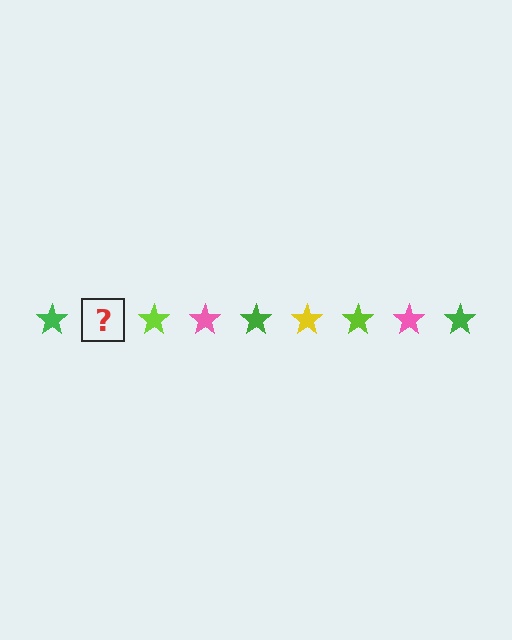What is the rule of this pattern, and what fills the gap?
The rule is that the pattern cycles through green, yellow, lime, pink stars. The gap should be filled with a yellow star.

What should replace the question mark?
The question mark should be replaced with a yellow star.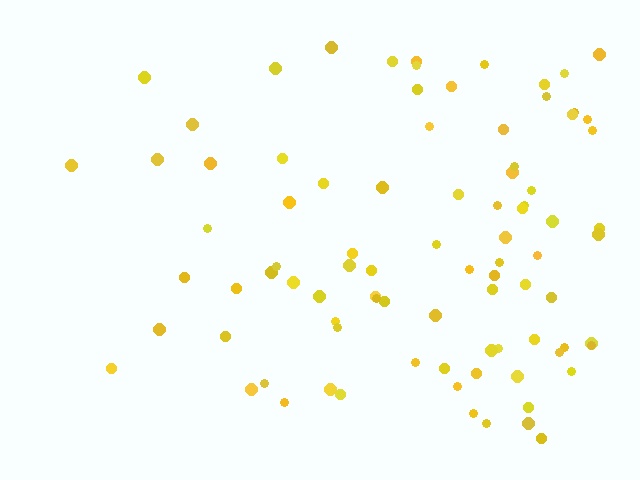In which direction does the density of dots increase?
From left to right, with the right side densest.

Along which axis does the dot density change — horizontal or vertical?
Horizontal.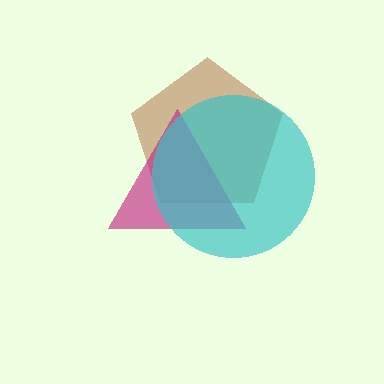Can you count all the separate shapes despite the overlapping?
Yes, there are 3 separate shapes.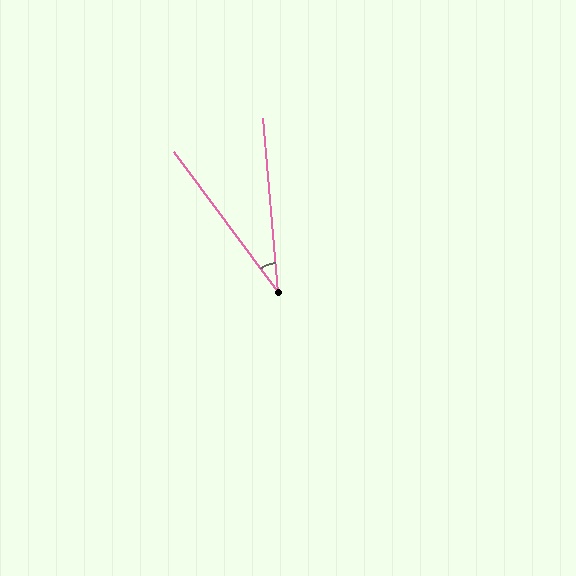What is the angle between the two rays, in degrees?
Approximately 32 degrees.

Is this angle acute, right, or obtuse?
It is acute.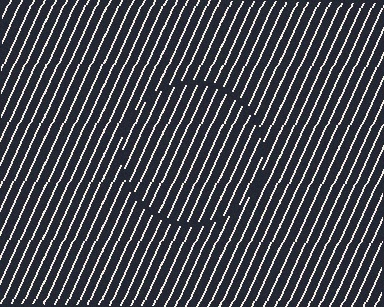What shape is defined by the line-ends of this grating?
An illusory circle. The interior of the shape contains the same grating, shifted by half a period — the contour is defined by the phase discontinuity where line-ends from the inner and outer gratings abut.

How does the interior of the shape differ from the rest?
The interior of the shape contains the same grating, shifted by half a period — the contour is defined by the phase discontinuity where line-ends from the inner and outer gratings abut.